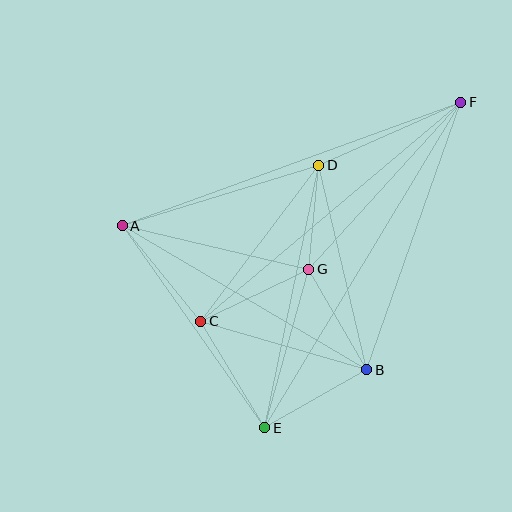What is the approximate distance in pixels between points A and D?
The distance between A and D is approximately 205 pixels.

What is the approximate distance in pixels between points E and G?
The distance between E and G is approximately 165 pixels.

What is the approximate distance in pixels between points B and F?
The distance between B and F is approximately 283 pixels.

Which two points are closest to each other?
Points D and G are closest to each other.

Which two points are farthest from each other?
Points E and F are farthest from each other.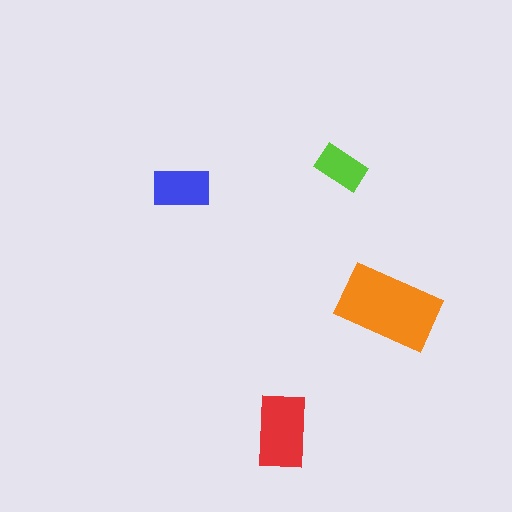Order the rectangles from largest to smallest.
the orange one, the red one, the blue one, the lime one.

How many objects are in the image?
There are 4 objects in the image.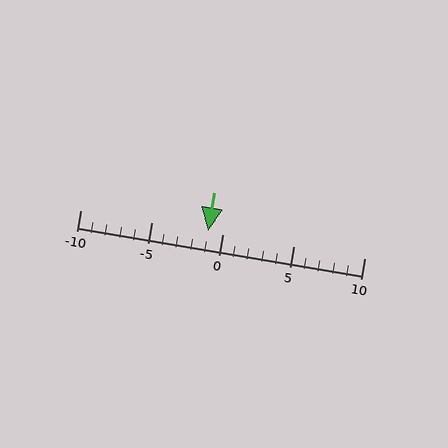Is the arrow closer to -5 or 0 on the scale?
The arrow is closer to 0.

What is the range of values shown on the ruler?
The ruler shows values from -10 to 10.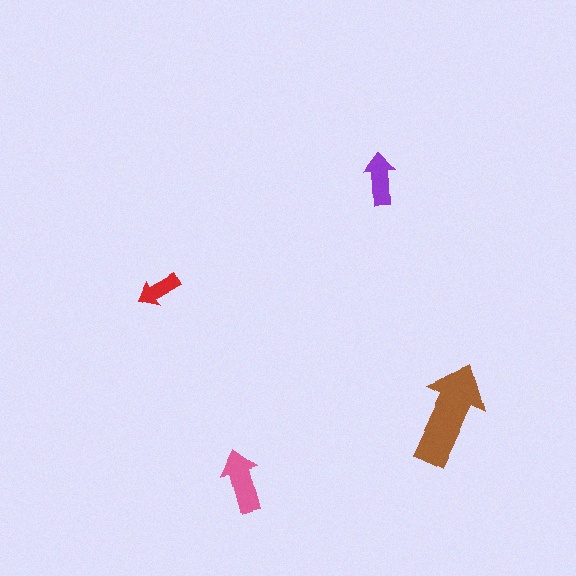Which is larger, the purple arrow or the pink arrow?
The pink one.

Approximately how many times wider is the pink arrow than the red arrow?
About 1.5 times wider.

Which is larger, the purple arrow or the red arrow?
The purple one.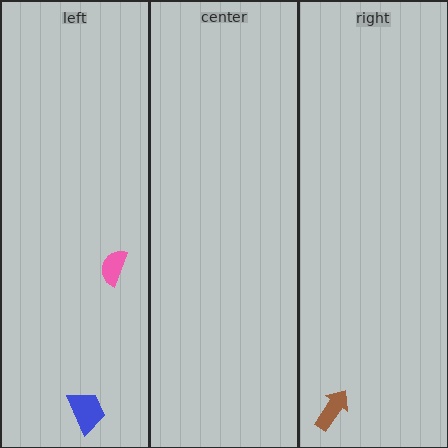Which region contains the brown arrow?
The right region.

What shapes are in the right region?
The brown arrow.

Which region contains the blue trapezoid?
The left region.